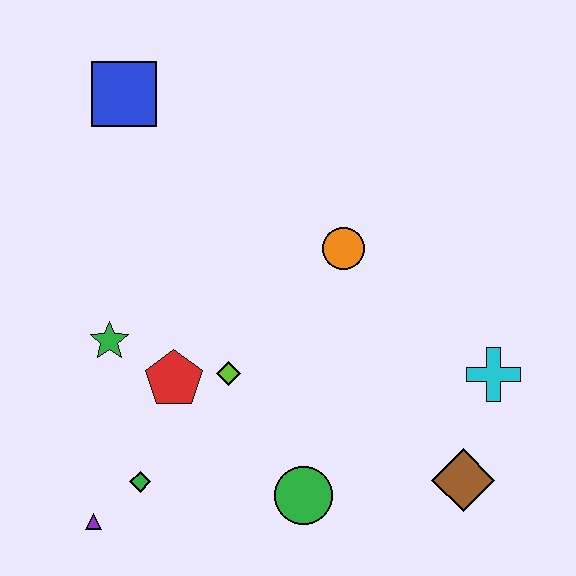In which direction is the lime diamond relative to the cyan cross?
The lime diamond is to the left of the cyan cross.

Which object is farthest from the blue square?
The brown diamond is farthest from the blue square.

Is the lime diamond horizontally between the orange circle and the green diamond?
Yes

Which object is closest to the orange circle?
The lime diamond is closest to the orange circle.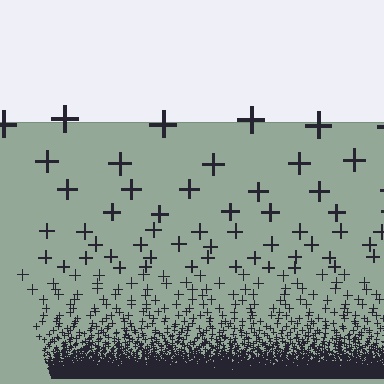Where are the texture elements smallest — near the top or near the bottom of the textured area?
Near the bottom.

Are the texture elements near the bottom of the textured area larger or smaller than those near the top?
Smaller. The gradient is inverted — elements near the bottom are smaller and denser.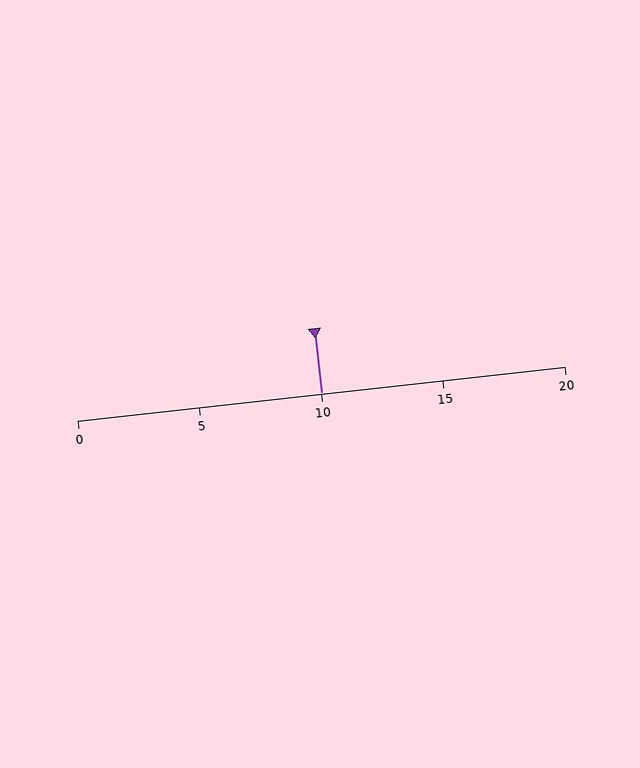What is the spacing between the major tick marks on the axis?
The major ticks are spaced 5 apart.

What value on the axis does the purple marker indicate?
The marker indicates approximately 10.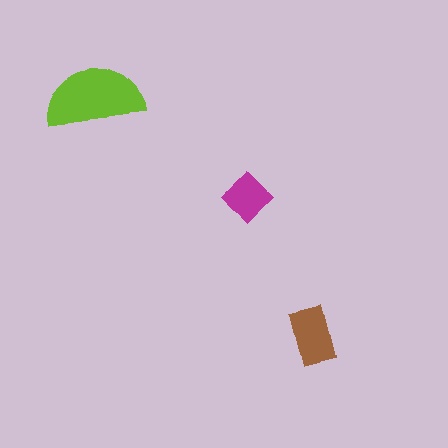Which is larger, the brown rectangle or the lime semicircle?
The lime semicircle.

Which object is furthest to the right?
The brown rectangle is rightmost.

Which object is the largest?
The lime semicircle.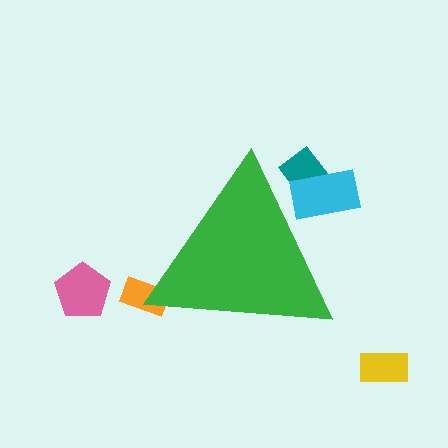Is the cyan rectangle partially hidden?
Yes, the cyan rectangle is partially hidden behind the green triangle.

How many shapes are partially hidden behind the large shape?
3 shapes are partially hidden.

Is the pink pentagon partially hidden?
No, the pink pentagon is fully visible.